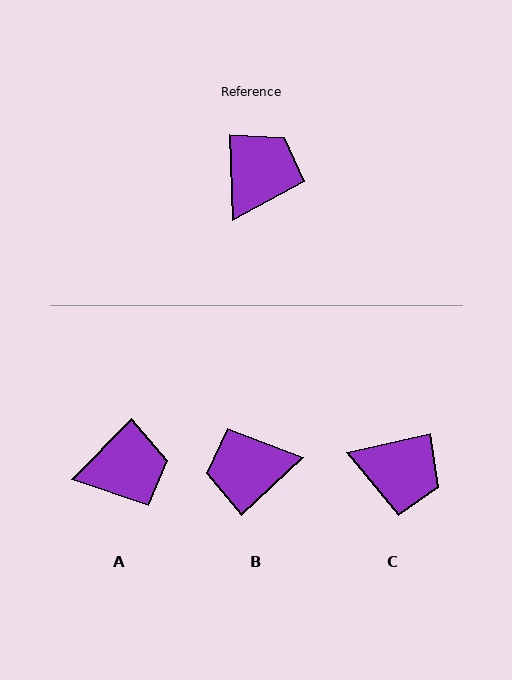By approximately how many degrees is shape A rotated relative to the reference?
Approximately 47 degrees clockwise.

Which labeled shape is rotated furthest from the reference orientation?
B, about 131 degrees away.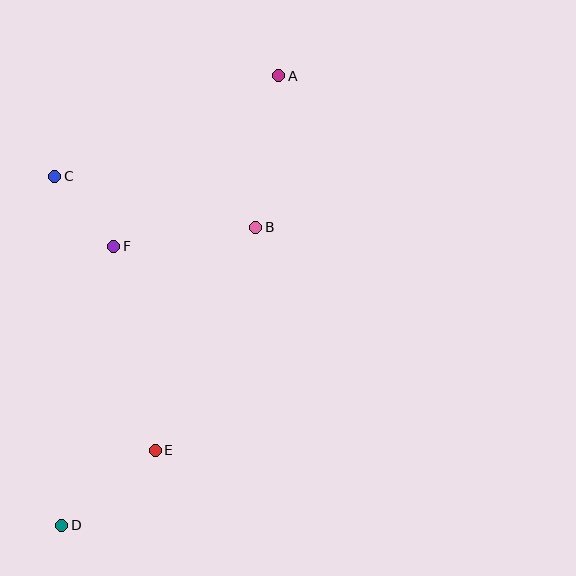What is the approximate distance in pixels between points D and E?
The distance between D and E is approximately 120 pixels.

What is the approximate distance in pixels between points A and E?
The distance between A and E is approximately 394 pixels.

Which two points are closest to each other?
Points C and F are closest to each other.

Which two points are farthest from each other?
Points A and D are farthest from each other.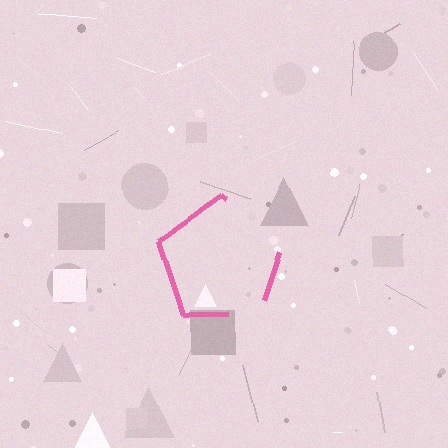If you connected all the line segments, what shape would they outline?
They would outline a pentagon.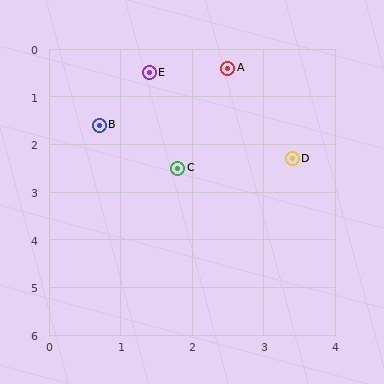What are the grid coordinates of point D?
Point D is at approximately (3.4, 2.3).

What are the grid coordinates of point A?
Point A is at approximately (2.5, 0.4).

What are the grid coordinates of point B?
Point B is at approximately (0.7, 1.6).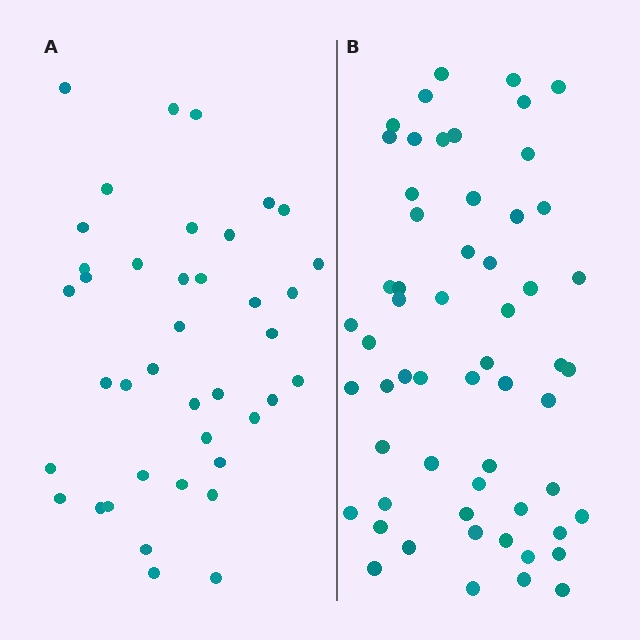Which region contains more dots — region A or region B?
Region B (the right region) has more dots.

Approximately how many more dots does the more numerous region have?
Region B has approximately 20 more dots than region A.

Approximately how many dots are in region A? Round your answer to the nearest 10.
About 40 dots.